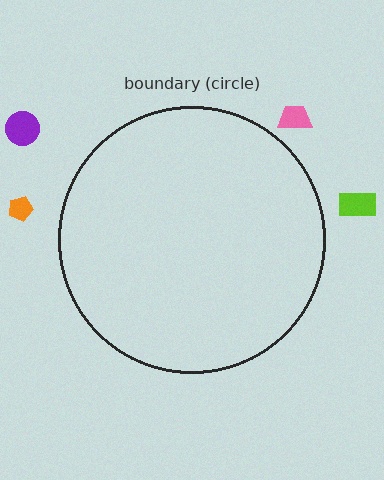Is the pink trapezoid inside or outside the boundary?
Outside.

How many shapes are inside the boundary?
0 inside, 4 outside.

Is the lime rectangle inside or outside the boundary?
Outside.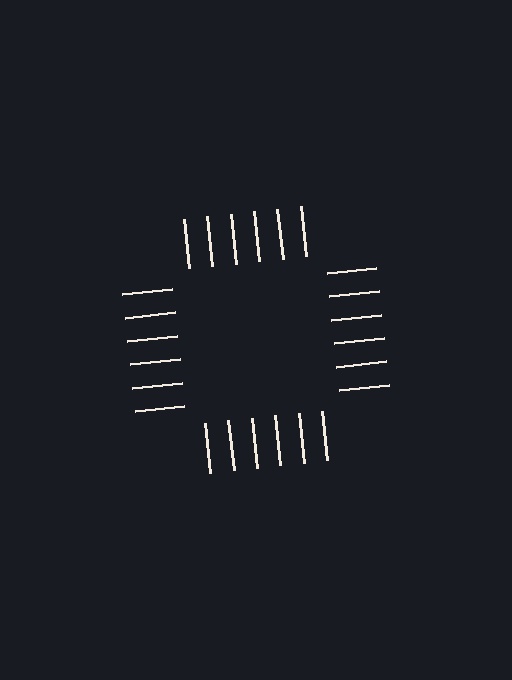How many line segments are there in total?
24 — 6 along each of the 4 edges.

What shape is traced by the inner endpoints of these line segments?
An illusory square — the line segments terminate on its edges but no continuous stroke is drawn.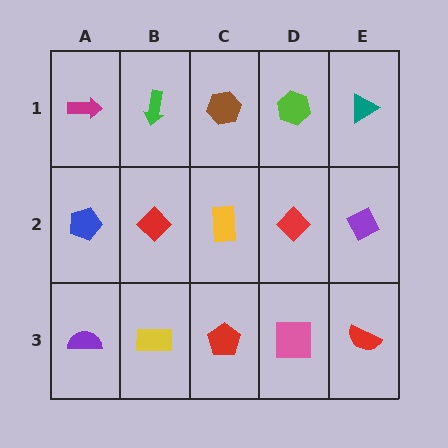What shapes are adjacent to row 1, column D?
A red diamond (row 2, column D), a brown hexagon (row 1, column C), a teal triangle (row 1, column E).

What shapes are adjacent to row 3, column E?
A purple diamond (row 2, column E), a pink square (row 3, column D).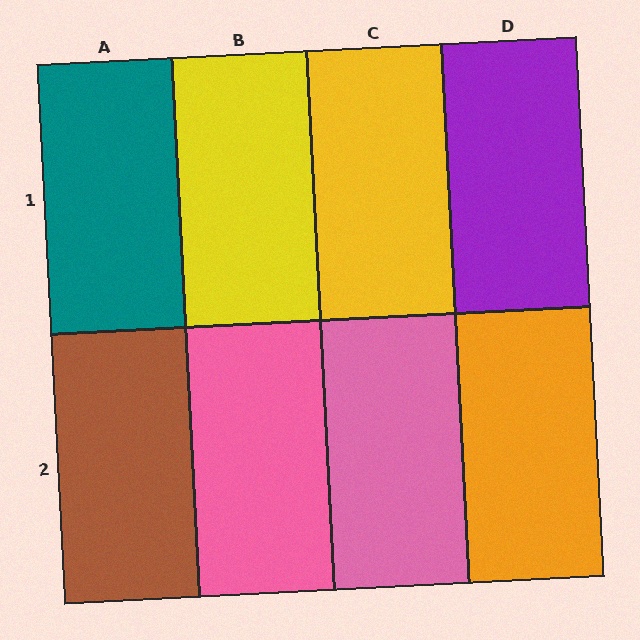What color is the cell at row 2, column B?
Pink.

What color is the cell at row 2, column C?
Pink.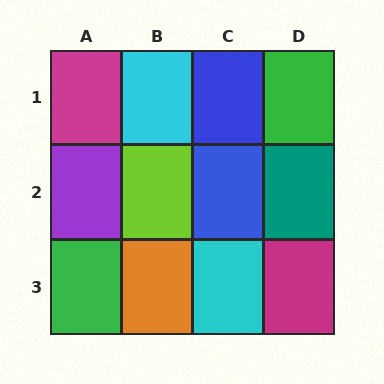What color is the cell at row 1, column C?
Blue.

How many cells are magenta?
2 cells are magenta.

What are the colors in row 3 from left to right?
Green, orange, cyan, magenta.